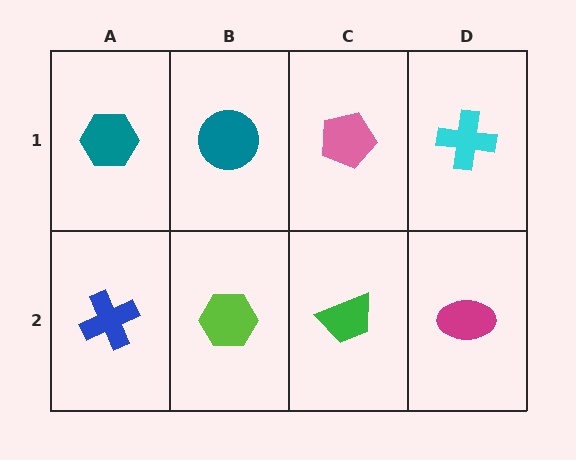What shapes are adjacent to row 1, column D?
A magenta ellipse (row 2, column D), a pink pentagon (row 1, column C).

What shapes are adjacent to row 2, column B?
A teal circle (row 1, column B), a blue cross (row 2, column A), a green trapezoid (row 2, column C).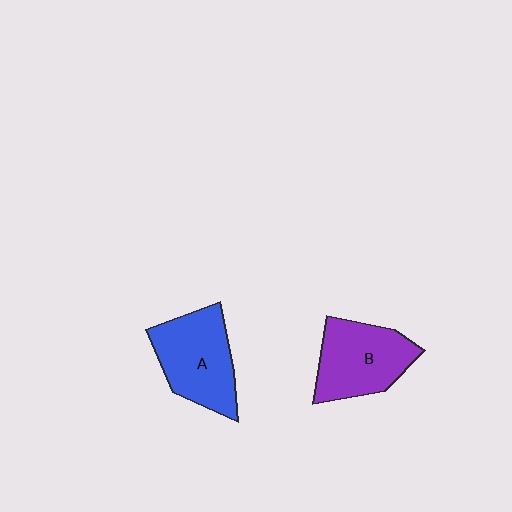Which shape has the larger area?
Shape A (blue).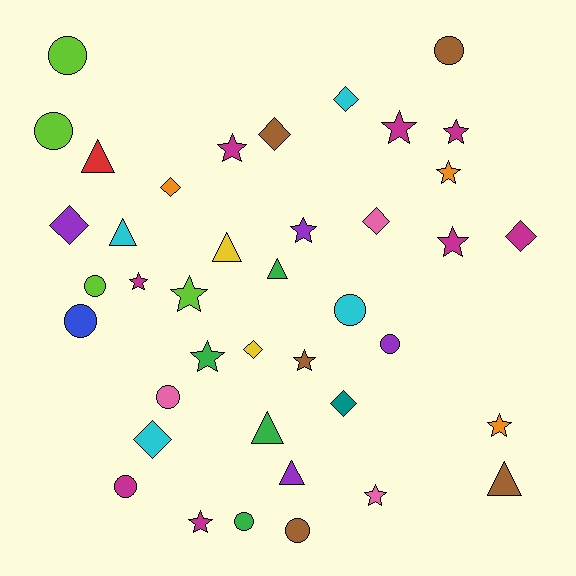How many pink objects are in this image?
There are 3 pink objects.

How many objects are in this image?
There are 40 objects.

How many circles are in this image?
There are 11 circles.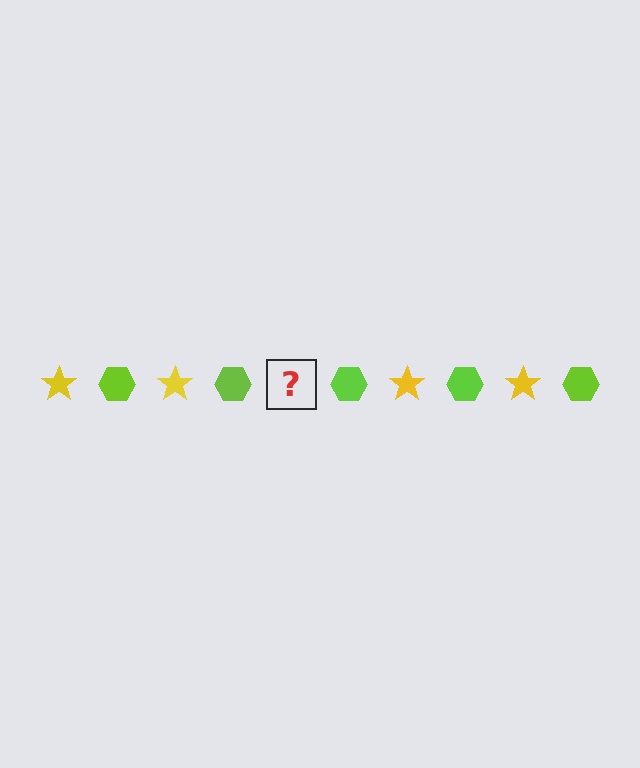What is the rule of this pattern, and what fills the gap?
The rule is that the pattern alternates between yellow star and lime hexagon. The gap should be filled with a yellow star.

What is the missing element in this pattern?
The missing element is a yellow star.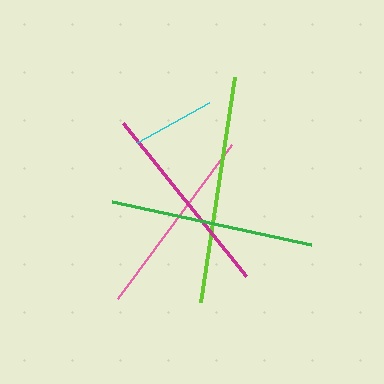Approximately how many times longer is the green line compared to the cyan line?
The green line is approximately 2.5 times the length of the cyan line.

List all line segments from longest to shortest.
From longest to shortest: lime, green, magenta, pink, cyan.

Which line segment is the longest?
The lime line is the longest at approximately 227 pixels.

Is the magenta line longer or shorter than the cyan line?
The magenta line is longer than the cyan line.